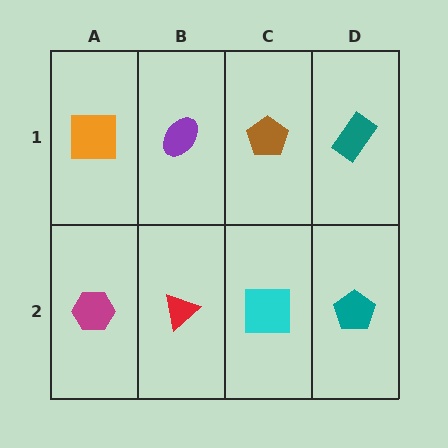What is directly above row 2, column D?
A teal rectangle.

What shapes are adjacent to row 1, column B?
A red triangle (row 2, column B), an orange square (row 1, column A), a brown pentagon (row 1, column C).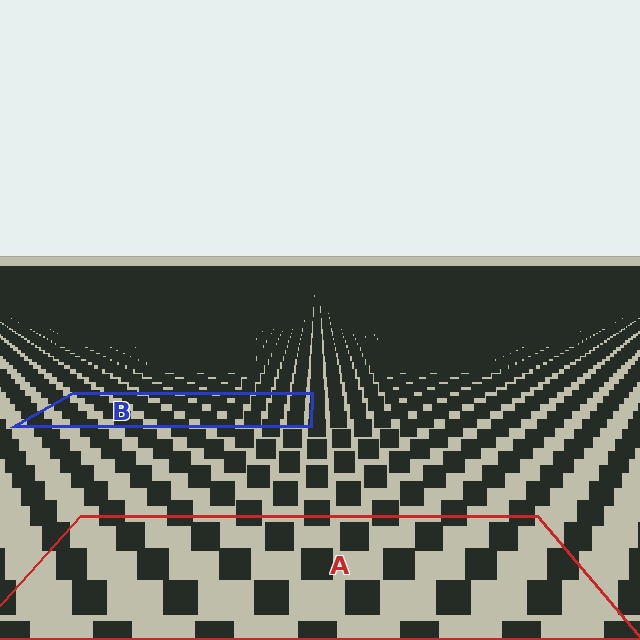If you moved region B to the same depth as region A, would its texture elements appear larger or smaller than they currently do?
They would appear larger. At a closer depth, the same texture elements are projected at a bigger on-screen size.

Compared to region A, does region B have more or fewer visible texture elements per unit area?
Region B has more texture elements per unit area — they are packed more densely because it is farther away.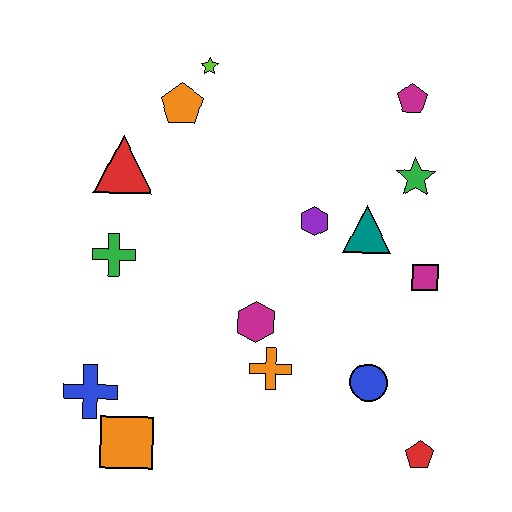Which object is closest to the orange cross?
The magenta hexagon is closest to the orange cross.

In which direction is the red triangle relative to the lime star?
The red triangle is below the lime star.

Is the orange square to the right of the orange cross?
No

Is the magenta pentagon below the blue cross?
No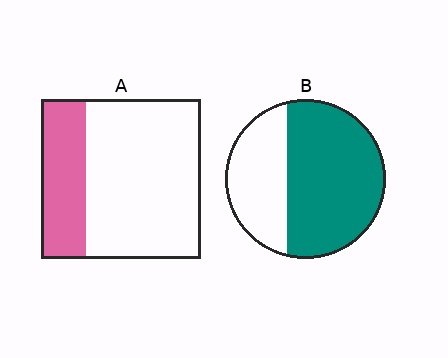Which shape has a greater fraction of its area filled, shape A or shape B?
Shape B.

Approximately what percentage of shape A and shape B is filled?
A is approximately 30% and B is approximately 65%.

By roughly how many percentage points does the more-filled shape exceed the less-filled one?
By roughly 35 percentage points (B over A).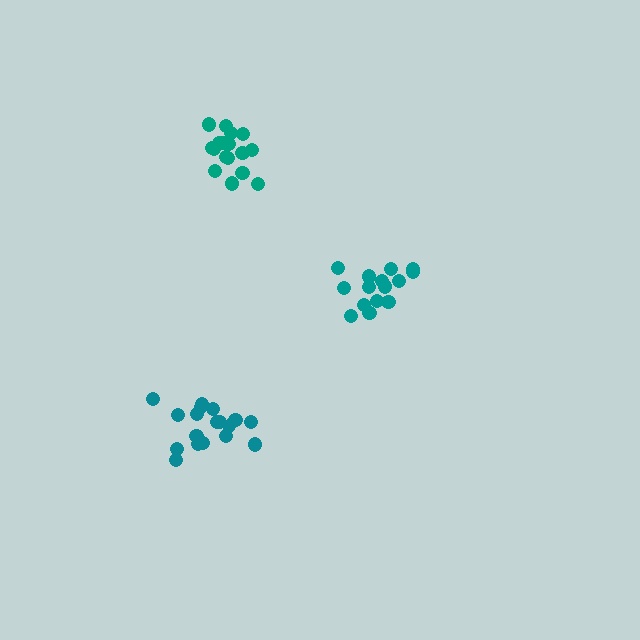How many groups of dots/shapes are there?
There are 3 groups.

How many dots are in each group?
Group 1: 15 dots, Group 2: 18 dots, Group 3: 18 dots (51 total).